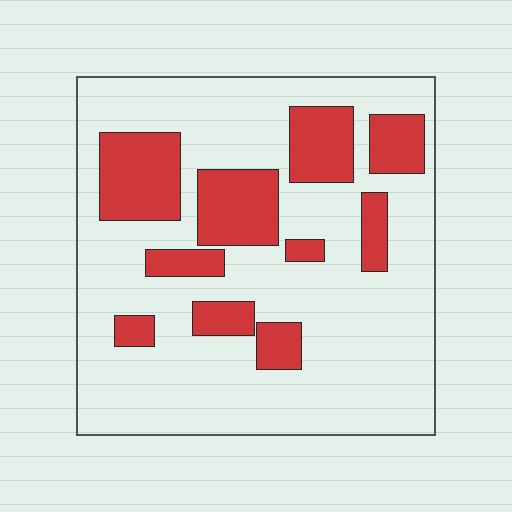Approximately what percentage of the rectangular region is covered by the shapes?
Approximately 25%.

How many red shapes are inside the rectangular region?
10.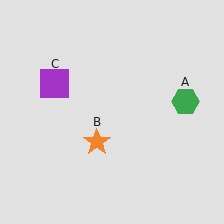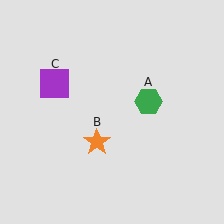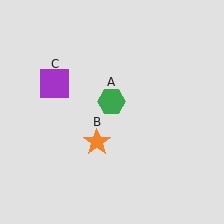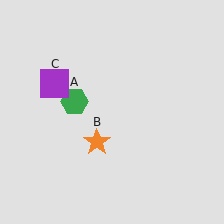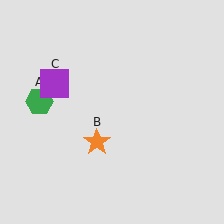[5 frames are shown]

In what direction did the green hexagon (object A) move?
The green hexagon (object A) moved left.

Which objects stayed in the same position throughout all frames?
Orange star (object B) and purple square (object C) remained stationary.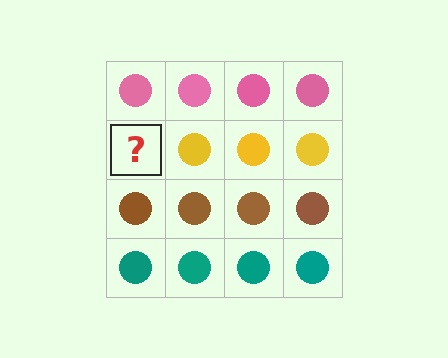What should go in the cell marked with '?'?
The missing cell should contain a yellow circle.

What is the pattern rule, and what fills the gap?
The rule is that each row has a consistent color. The gap should be filled with a yellow circle.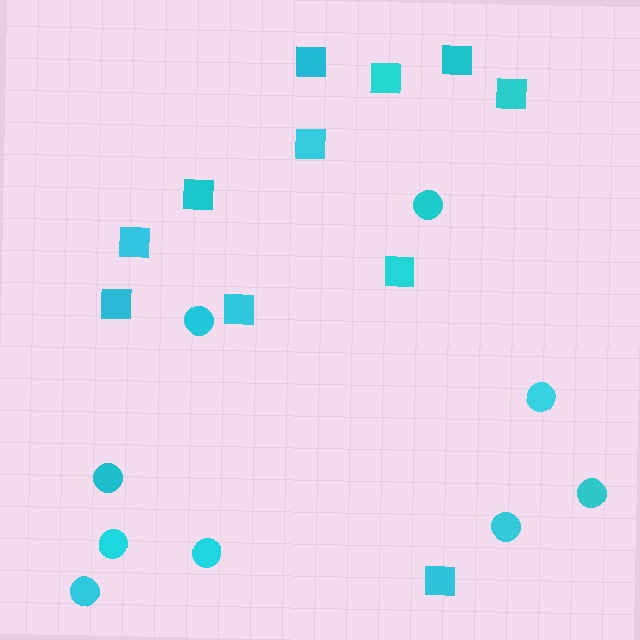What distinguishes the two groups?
There are 2 groups: one group of squares (11) and one group of circles (9).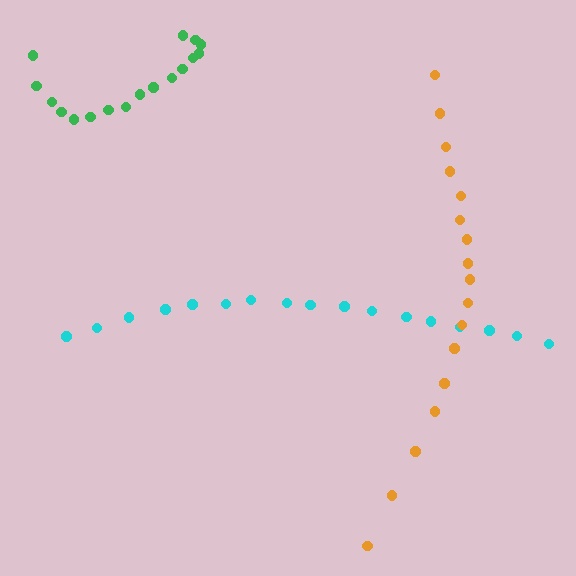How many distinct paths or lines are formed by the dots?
There are 3 distinct paths.